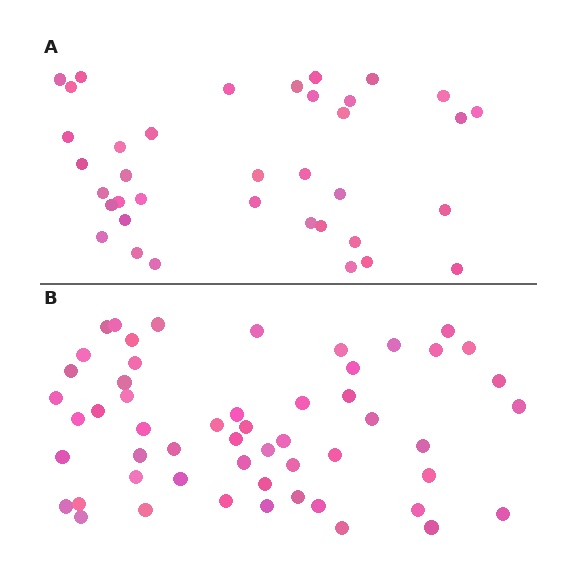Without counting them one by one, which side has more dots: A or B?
Region B (the bottom region) has more dots.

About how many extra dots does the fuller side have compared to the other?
Region B has approximately 15 more dots than region A.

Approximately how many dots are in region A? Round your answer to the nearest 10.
About 40 dots. (The exact count is 37, which rounds to 40.)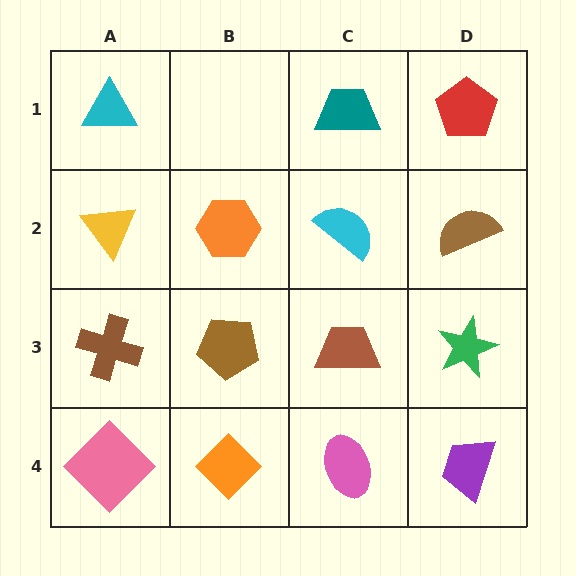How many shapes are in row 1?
3 shapes.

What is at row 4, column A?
A pink diamond.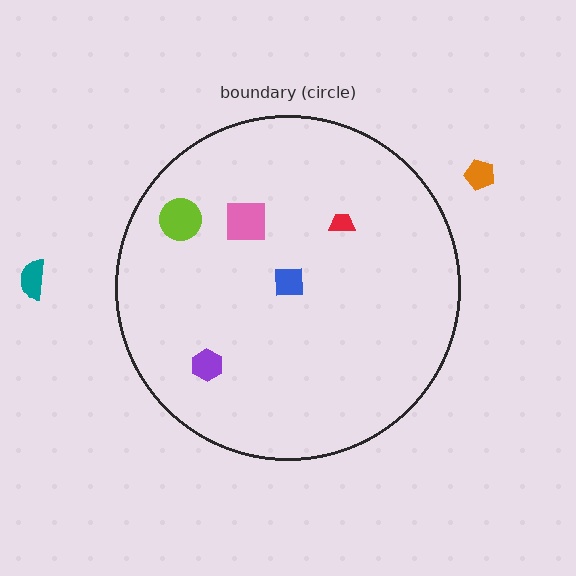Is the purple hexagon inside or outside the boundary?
Inside.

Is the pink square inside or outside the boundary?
Inside.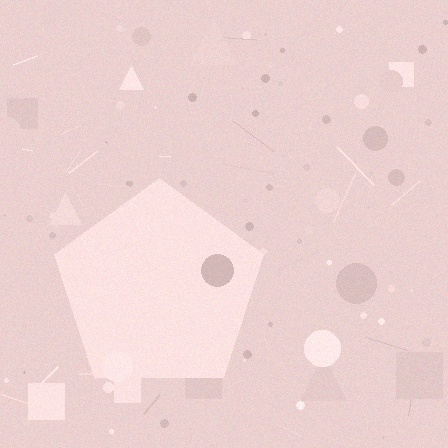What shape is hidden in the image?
A pentagon is hidden in the image.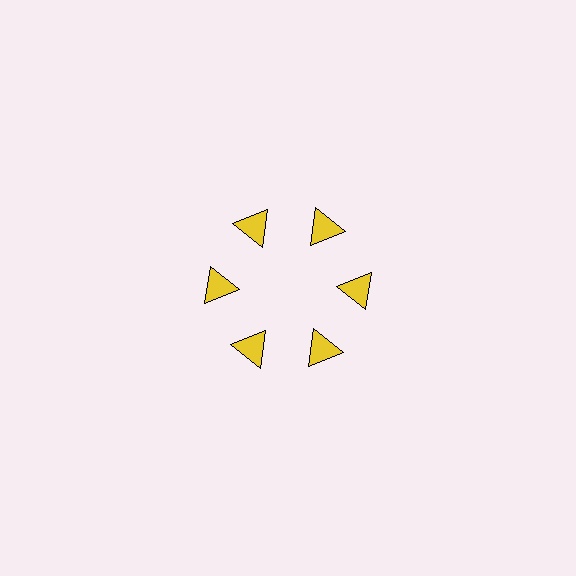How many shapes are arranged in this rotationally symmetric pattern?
There are 6 shapes, arranged in 6 groups of 1.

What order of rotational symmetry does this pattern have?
This pattern has 6-fold rotational symmetry.